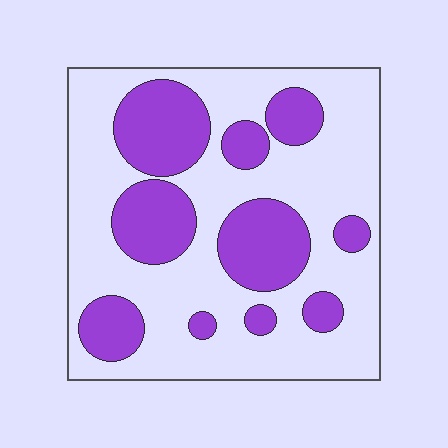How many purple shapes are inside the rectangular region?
10.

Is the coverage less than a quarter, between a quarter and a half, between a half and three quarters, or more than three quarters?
Between a quarter and a half.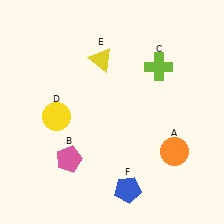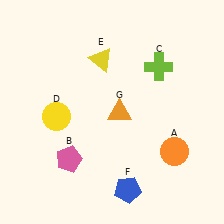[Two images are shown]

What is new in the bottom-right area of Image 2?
An orange triangle (G) was added in the bottom-right area of Image 2.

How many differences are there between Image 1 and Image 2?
There is 1 difference between the two images.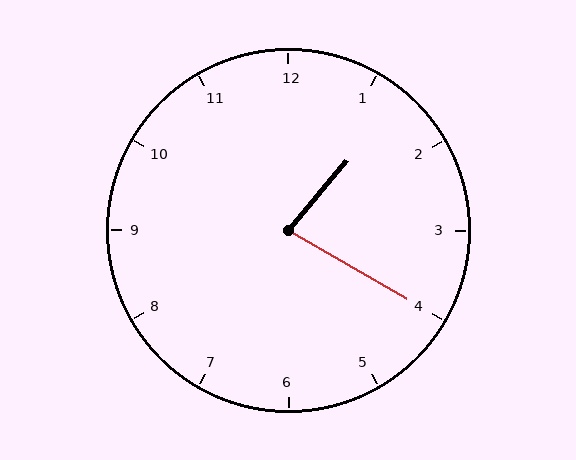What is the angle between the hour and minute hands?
Approximately 80 degrees.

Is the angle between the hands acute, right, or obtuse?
It is acute.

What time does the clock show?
1:20.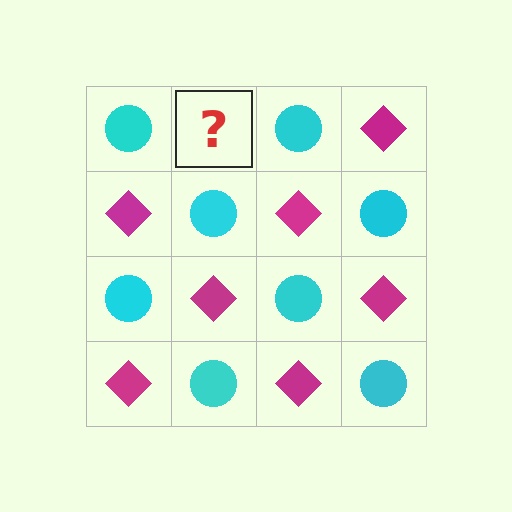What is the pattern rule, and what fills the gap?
The rule is that it alternates cyan circle and magenta diamond in a checkerboard pattern. The gap should be filled with a magenta diamond.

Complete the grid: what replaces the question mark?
The question mark should be replaced with a magenta diamond.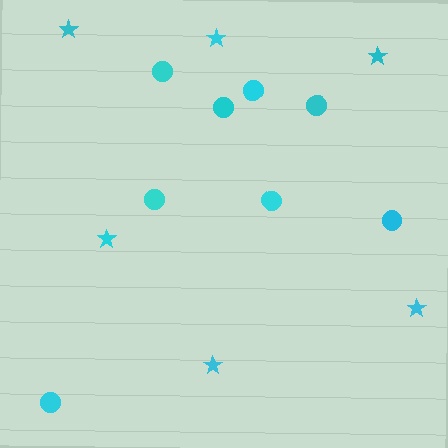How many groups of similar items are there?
There are 2 groups: one group of stars (6) and one group of circles (8).